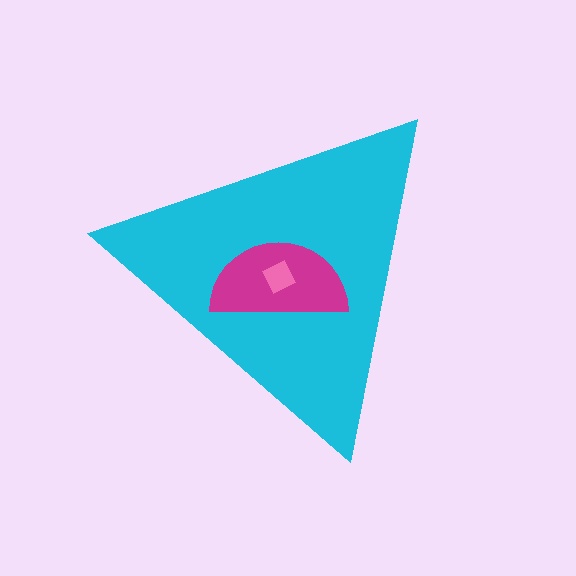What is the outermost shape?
The cyan triangle.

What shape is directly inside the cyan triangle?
The magenta semicircle.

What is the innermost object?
The pink diamond.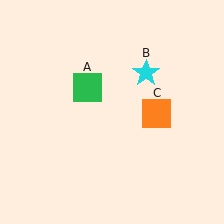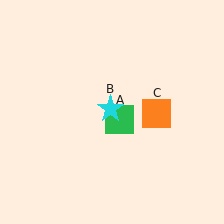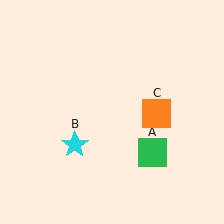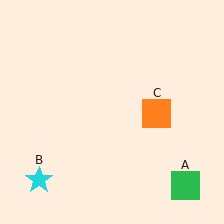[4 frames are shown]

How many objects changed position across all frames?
2 objects changed position: green square (object A), cyan star (object B).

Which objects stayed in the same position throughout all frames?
Orange square (object C) remained stationary.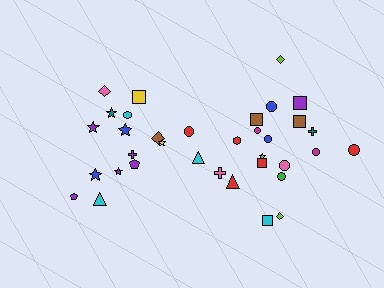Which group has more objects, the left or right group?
The right group.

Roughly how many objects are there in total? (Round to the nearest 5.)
Roughly 35 objects in total.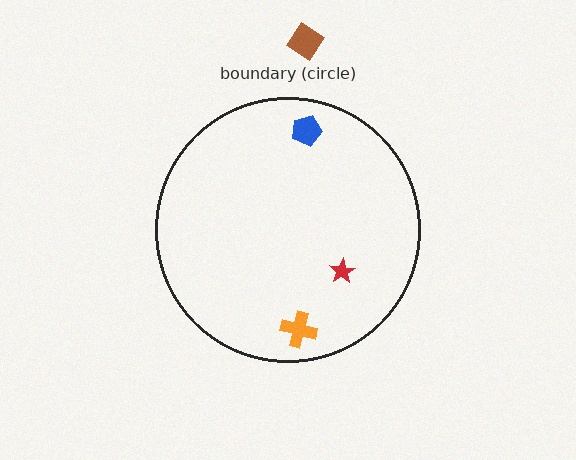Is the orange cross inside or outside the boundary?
Inside.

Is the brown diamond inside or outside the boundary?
Outside.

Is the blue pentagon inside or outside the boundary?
Inside.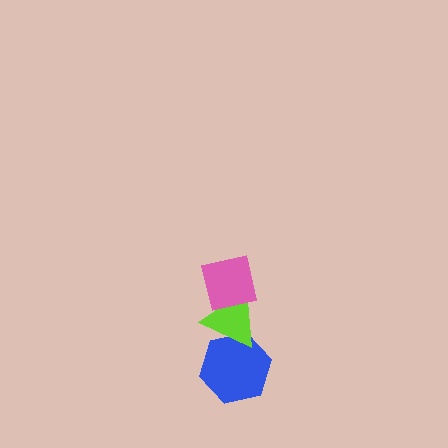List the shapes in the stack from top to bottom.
From top to bottom: the pink square, the lime triangle, the blue hexagon.